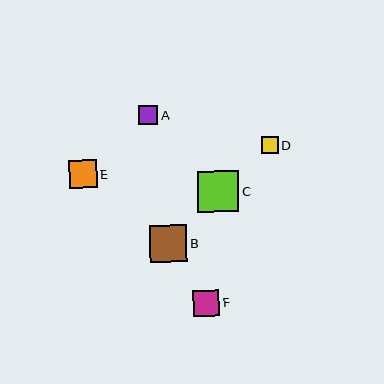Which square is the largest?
Square C is the largest with a size of approximately 41 pixels.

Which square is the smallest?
Square D is the smallest with a size of approximately 17 pixels.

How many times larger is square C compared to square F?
Square C is approximately 1.6 times the size of square F.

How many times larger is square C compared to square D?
Square C is approximately 2.5 times the size of square D.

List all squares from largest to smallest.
From largest to smallest: C, B, E, F, A, D.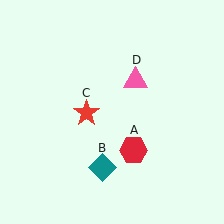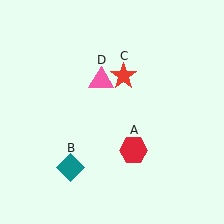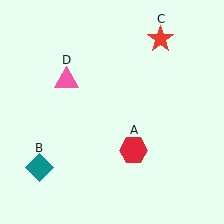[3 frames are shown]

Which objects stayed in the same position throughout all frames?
Red hexagon (object A) remained stationary.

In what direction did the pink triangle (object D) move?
The pink triangle (object D) moved left.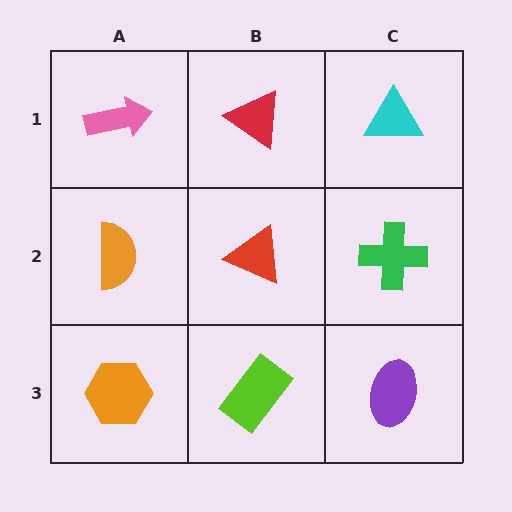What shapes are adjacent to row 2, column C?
A cyan triangle (row 1, column C), a purple ellipse (row 3, column C), a red triangle (row 2, column B).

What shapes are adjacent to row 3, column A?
An orange semicircle (row 2, column A), a lime rectangle (row 3, column B).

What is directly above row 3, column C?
A green cross.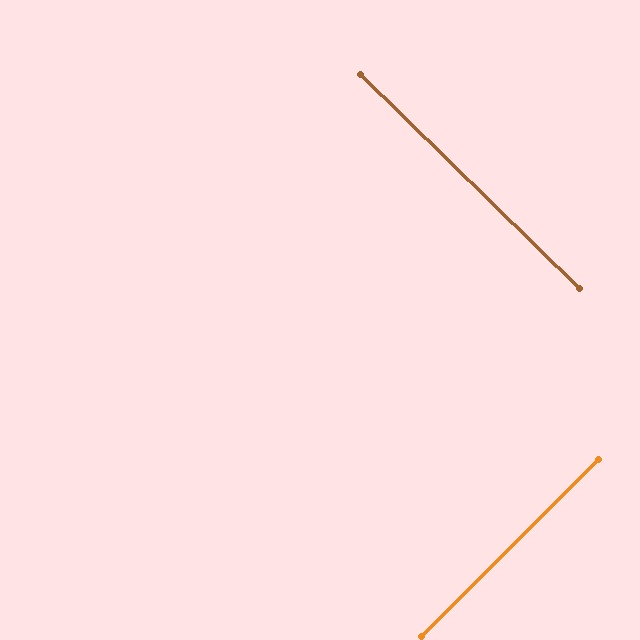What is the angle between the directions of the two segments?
Approximately 89 degrees.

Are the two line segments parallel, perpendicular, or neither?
Perpendicular — they meet at approximately 89°.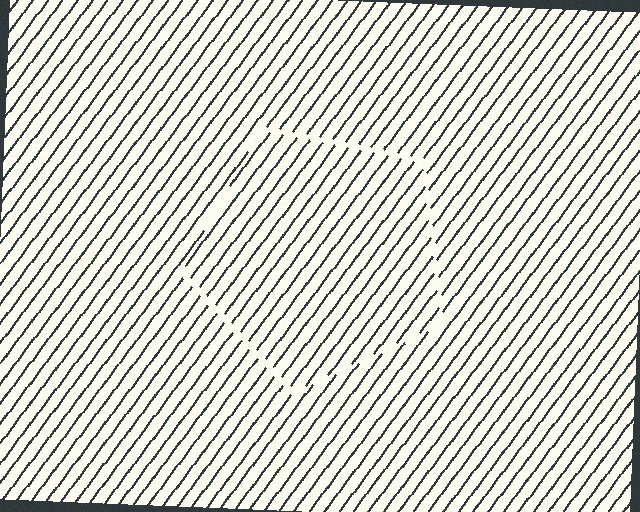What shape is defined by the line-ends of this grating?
An illusory pentagon. The interior of the shape contains the same grating, shifted by half a period — the contour is defined by the phase discontinuity where line-ends from the inner and outer gratings abut.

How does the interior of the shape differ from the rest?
The interior of the shape contains the same grating, shifted by half a period — the contour is defined by the phase discontinuity where line-ends from the inner and outer gratings abut.